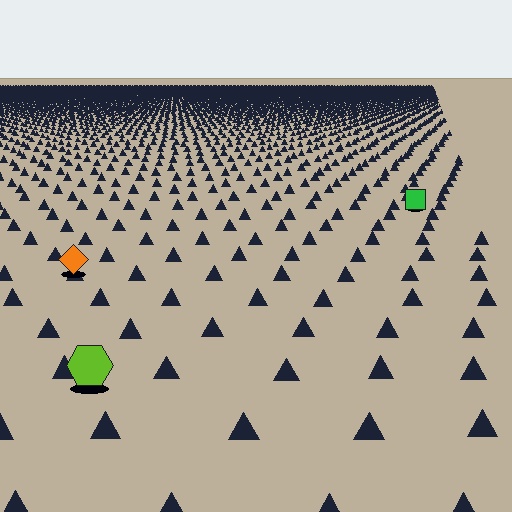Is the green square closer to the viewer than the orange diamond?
No. The orange diamond is closer — you can tell from the texture gradient: the ground texture is coarser near it.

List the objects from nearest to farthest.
From nearest to farthest: the lime hexagon, the orange diamond, the green square.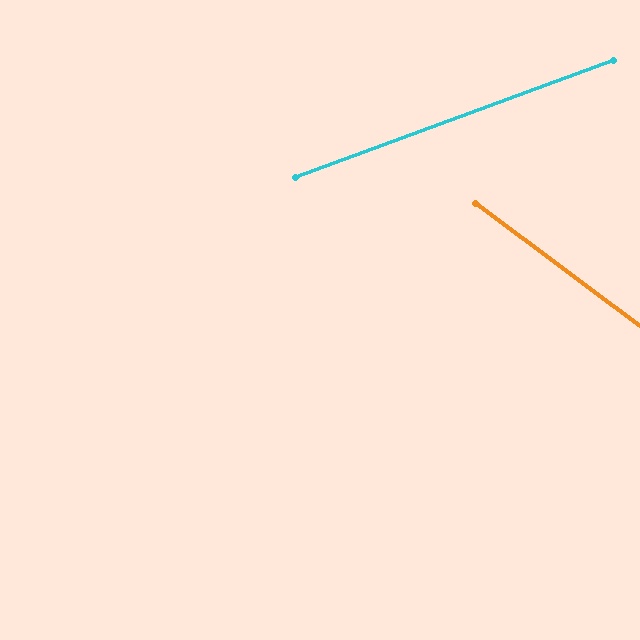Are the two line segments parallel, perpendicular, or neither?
Neither parallel nor perpendicular — they differ by about 57°.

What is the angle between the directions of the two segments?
Approximately 57 degrees.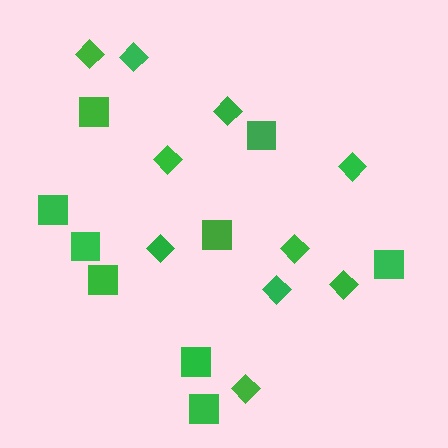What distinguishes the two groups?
There are 2 groups: one group of diamonds (10) and one group of squares (9).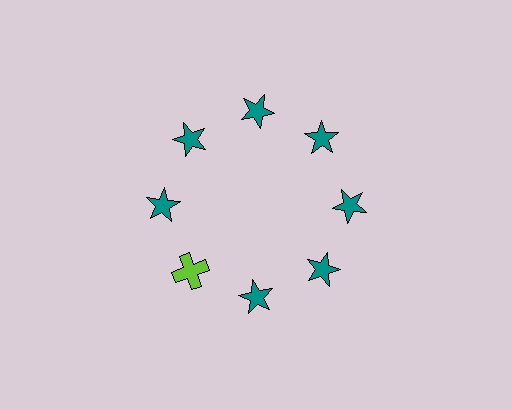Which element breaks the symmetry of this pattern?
The lime cross at roughly the 8 o'clock position breaks the symmetry. All other shapes are teal stars.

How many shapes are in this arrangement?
There are 8 shapes arranged in a ring pattern.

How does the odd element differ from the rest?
It differs in both color (lime instead of teal) and shape (cross instead of star).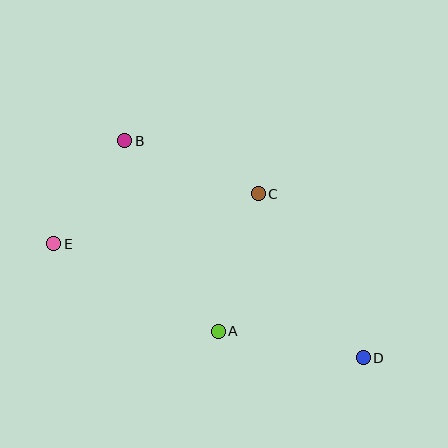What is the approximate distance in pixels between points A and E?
The distance between A and E is approximately 186 pixels.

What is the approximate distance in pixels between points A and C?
The distance between A and C is approximately 144 pixels.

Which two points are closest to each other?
Points B and E are closest to each other.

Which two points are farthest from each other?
Points D and E are farthest from each other.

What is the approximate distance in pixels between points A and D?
The distance between A and D is approximately 147 pixels.